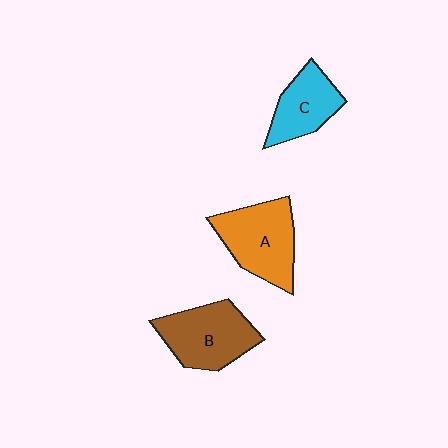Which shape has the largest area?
Shape A (orange).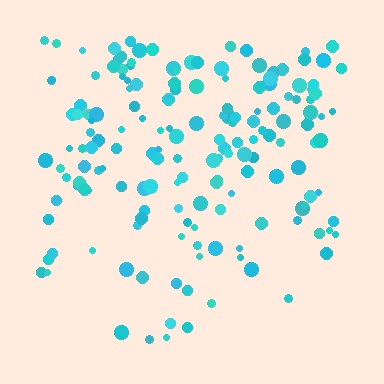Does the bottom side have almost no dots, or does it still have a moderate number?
Still a moderate number, just noticeably fewer than the top.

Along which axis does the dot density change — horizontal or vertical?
Vertical.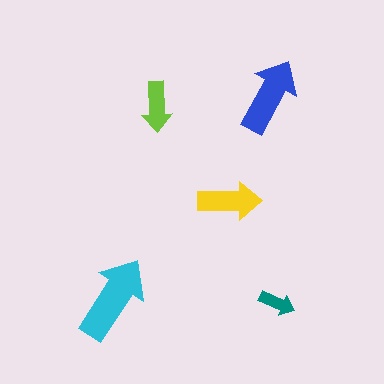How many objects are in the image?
There are 5 objects in the image.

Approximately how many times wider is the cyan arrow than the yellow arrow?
About 1.5 times wider.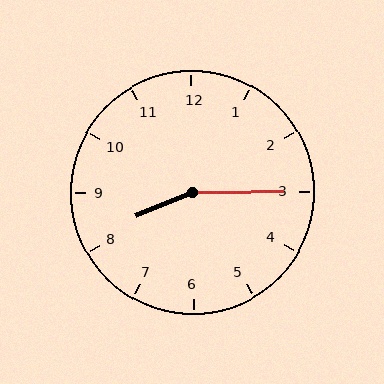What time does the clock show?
8:15.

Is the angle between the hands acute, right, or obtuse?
It is obtuse.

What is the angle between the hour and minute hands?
Approximately 158 degrees.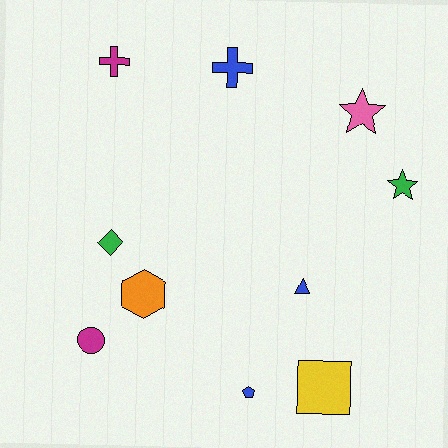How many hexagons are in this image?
There is 1 hexagon.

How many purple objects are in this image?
There are no purple objects.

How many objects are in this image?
There are 10 objects.